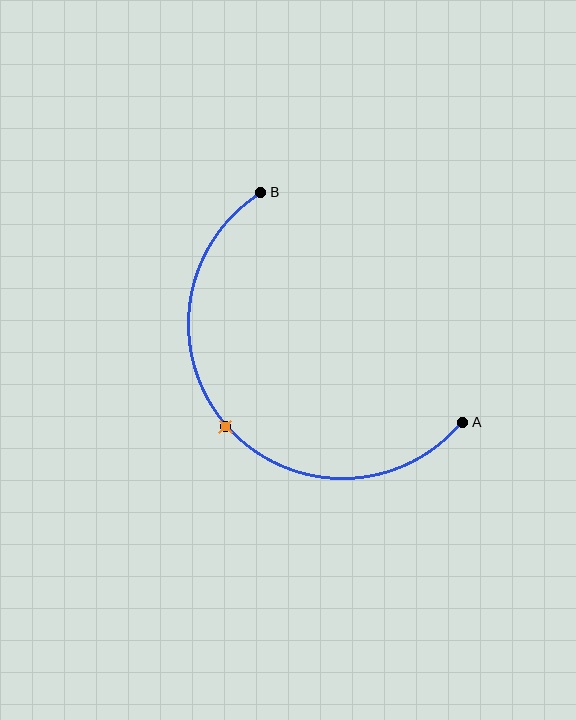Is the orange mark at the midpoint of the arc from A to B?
Yes. The orange mark lies on the arc at equal arc-length from both A and B — it is the arc midpoint.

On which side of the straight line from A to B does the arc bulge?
The arc bulges below and to the left of the straight line connecting A and B.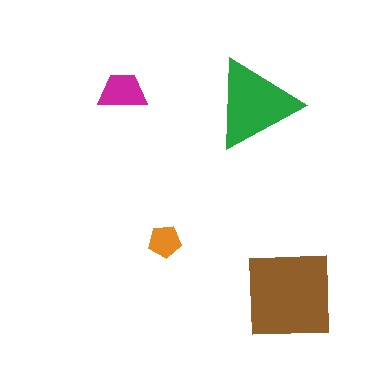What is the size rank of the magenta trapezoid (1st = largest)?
3rd.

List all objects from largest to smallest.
The brown square, the green triangle, the magenta trapezoid, the orange pentagon.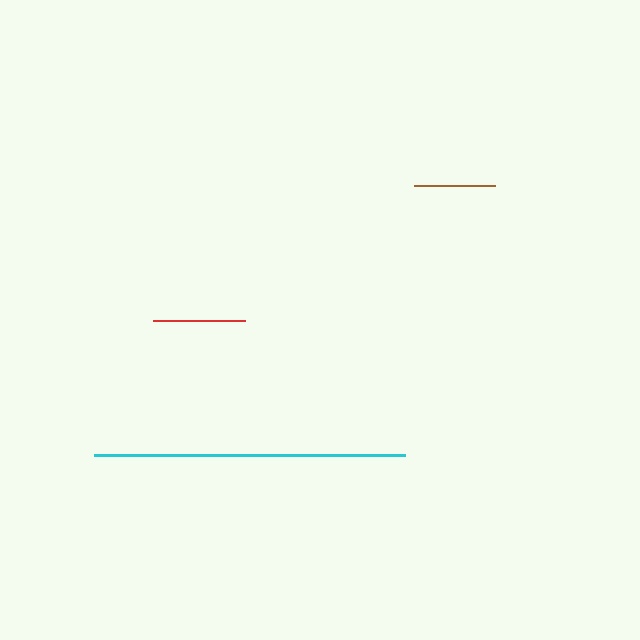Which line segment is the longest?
The cyan line is the longest at approximately 311 pixels.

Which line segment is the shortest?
The brown line is the shortest at approximately 81 pixels.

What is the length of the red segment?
The red segment is approximately 92 pixels long.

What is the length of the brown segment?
The brown segment is approximately 81 pixels long.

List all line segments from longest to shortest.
From longest to shortest: cyan, red, brown.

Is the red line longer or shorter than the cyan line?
The cyan line is longer than the red line.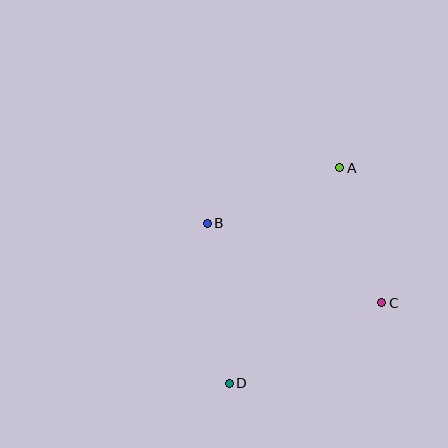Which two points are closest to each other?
Points A and C are closest to each other.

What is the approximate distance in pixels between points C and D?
The distance between C and D is approximately 173 pixels.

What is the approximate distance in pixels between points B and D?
The distance between B and D is approximately 161 pixels.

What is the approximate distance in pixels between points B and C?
The distance between B and C is approximately 192 pixels.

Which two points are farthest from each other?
Points A and D are farthest from each other.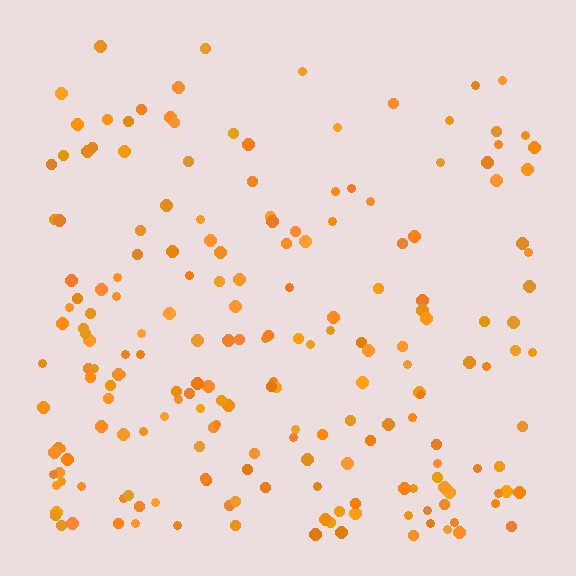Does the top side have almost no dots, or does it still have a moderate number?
Still a moderate number, just noticeably fewer than the bottom.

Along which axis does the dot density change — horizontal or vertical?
Vertical.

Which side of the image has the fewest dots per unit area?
The top.